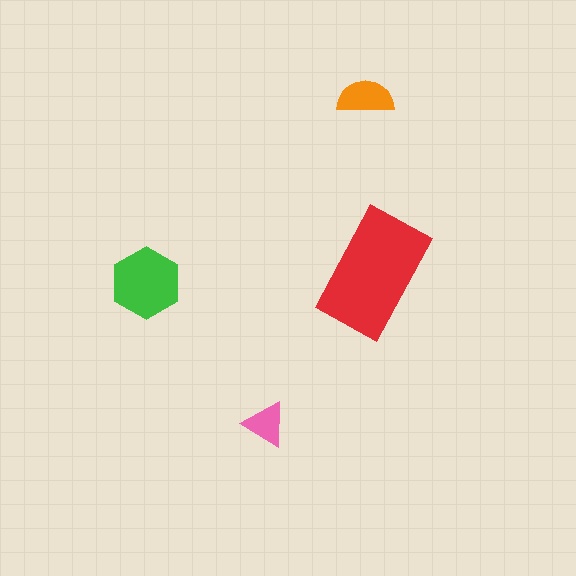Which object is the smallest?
The pink triangle.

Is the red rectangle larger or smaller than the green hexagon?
Larger.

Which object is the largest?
The red rectangle.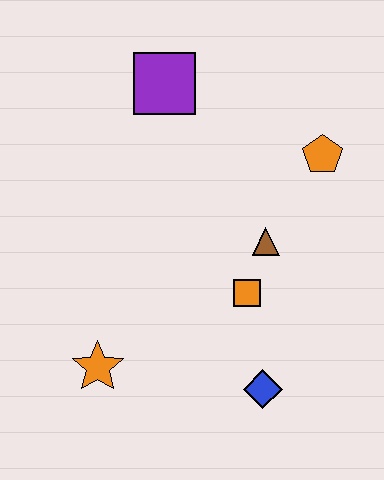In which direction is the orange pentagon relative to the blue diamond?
The orange pentagon is above the blue diamond.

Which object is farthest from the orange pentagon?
The orange star is farthest from the orange pentagon.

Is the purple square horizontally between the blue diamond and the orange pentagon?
No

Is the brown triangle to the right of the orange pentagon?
No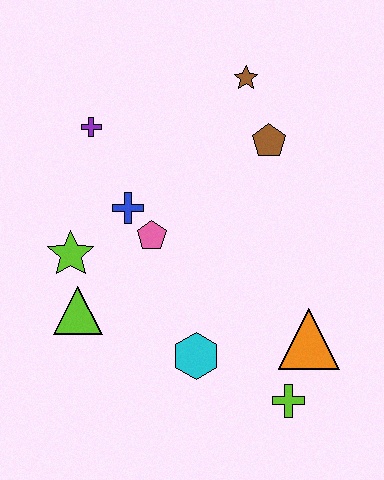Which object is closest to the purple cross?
The blue cross is closest to the purple cross.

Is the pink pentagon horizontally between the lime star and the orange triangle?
Yes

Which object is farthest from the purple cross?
The lime cross is farthest from the purple cross.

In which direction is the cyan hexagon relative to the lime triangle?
The cyan hexagon is to the right of the lime triangle.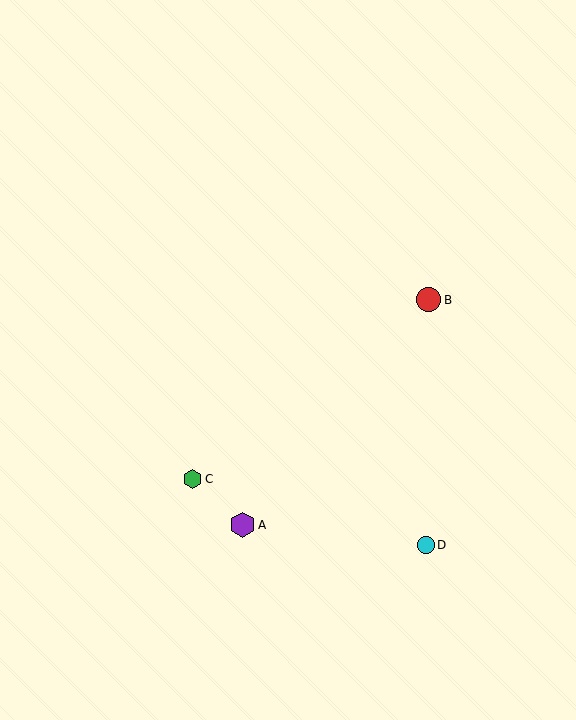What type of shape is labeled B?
Shape B is a red circle.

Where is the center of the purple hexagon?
The center of the purple hexagon is at (242, 525).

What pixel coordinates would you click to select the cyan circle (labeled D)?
Click at (426, 545) to select the cyan circle D.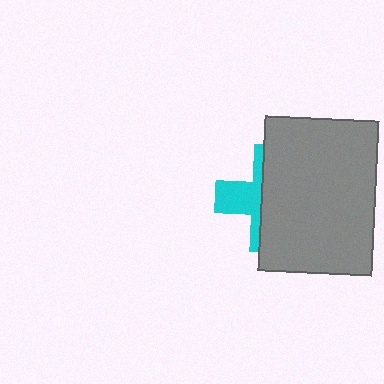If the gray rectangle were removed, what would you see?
You would see the complete cyan cross.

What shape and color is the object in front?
The object in front is a gray rectangle.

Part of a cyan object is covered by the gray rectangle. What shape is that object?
It is a cross.